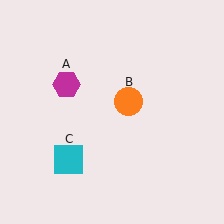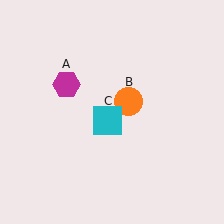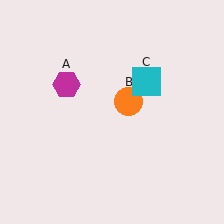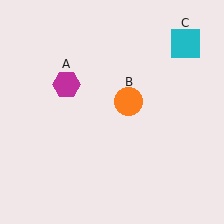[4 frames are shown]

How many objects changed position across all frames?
1 object changed position: cyan square (object C).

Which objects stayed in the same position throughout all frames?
Magenta hexagon (object A) and orange circle (object B) remained stationary.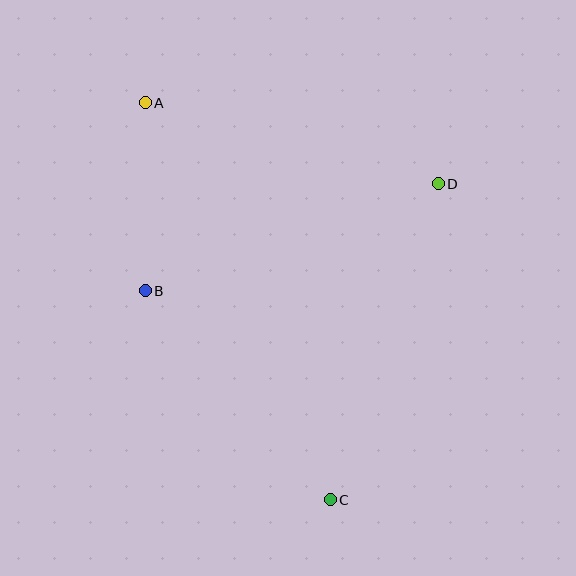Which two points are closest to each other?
Points A and B are closest to each other.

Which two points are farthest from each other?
Points A and C are farthest from each other.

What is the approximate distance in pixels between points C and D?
The distance between C and D is approximately 334 pixels.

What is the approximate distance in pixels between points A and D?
The distance between A and D is approximately 304 pixels.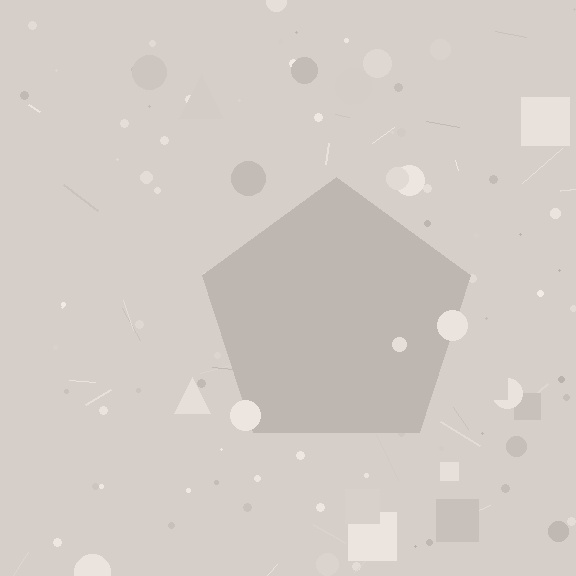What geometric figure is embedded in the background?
A pentagon is embedded in the background.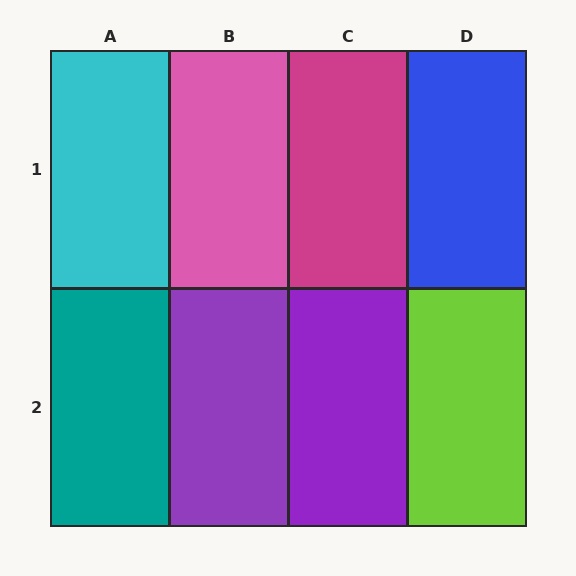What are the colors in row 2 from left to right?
Teal, purple, purple, lime.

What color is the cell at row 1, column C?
Magenta.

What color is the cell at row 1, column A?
Cyan.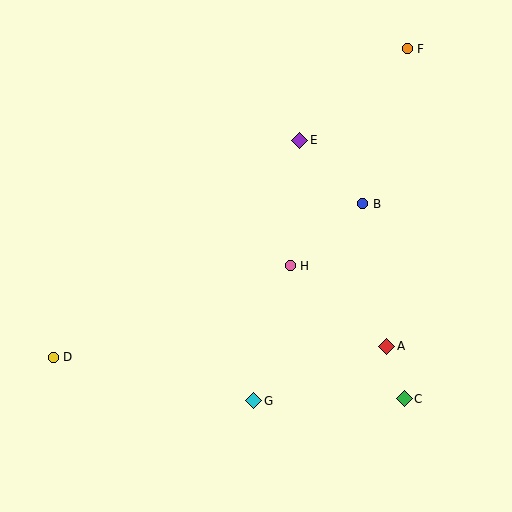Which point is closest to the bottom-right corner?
Point C is closest to the bottom-right corner.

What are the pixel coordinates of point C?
Point C is at (404, 399).